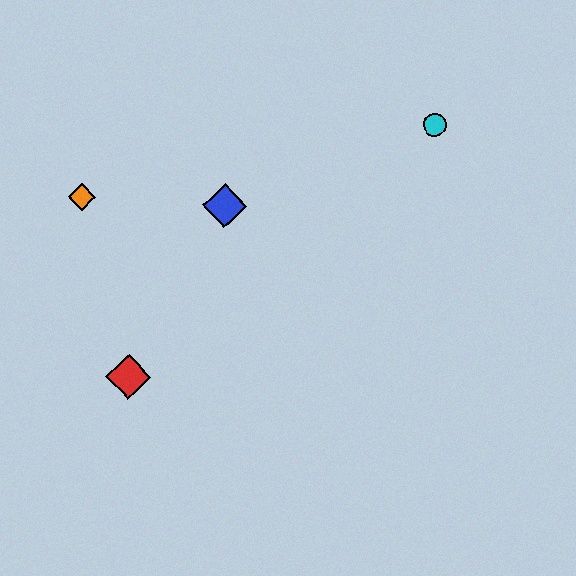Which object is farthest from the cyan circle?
The red diamond is farthest from the cyan circle.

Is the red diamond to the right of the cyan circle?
No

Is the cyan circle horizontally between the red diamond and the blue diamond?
No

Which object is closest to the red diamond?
The orange diamond is closest to the red diamond.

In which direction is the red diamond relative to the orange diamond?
The red diamond is below the orange diamond.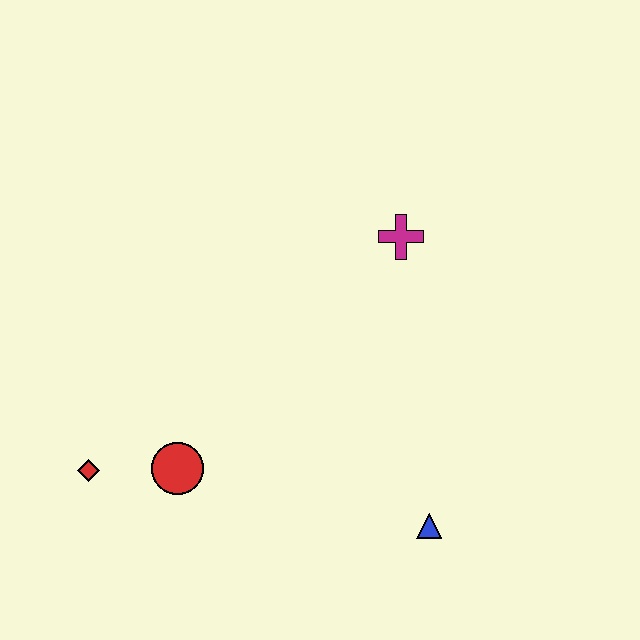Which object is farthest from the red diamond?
The magenta cross is farthest from the red diamond.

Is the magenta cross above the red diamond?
Yes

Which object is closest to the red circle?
The red diamond is closest to the red circle.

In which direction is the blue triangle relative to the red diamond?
The blue triangle is to the right of the red diamond.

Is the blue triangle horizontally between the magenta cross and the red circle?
No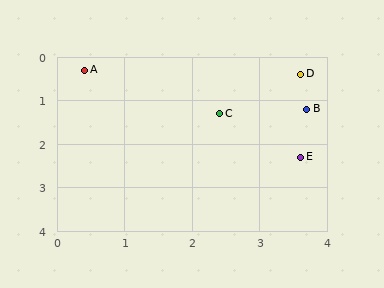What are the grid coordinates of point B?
Point B is at approximately (3.7, 1.2).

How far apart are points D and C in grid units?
Points D and C are about 1.5 grid units apart.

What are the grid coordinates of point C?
Point C is at approximately (2.4, 1.3).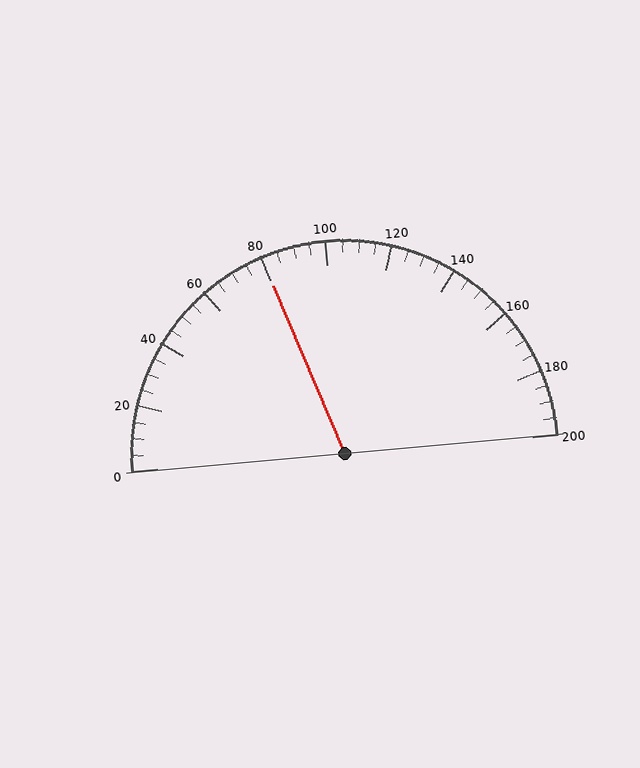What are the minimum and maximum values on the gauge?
The gauge ranges from 0 to 200.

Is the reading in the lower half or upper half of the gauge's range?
The reading is in the lower half of the range (0 to 200).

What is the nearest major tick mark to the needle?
The nearest major tick mark is 80.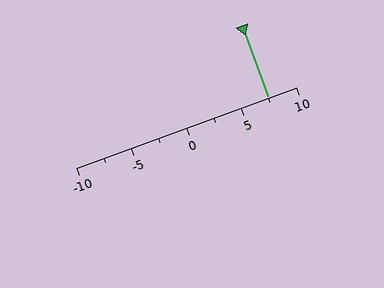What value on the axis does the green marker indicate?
The marker indicates approximately 7.5.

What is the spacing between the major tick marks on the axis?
The major ticks are spaced 5 apart.